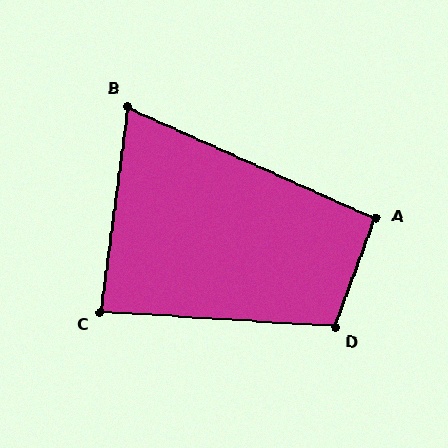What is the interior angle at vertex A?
Approximately 94 degrees (approximately right).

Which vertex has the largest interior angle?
D, at approximately 107 degrees.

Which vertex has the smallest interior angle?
B, at approximately 73 degrees.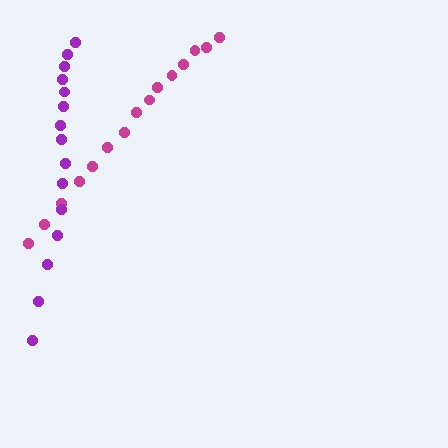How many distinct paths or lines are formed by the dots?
There are 2 distinct paths.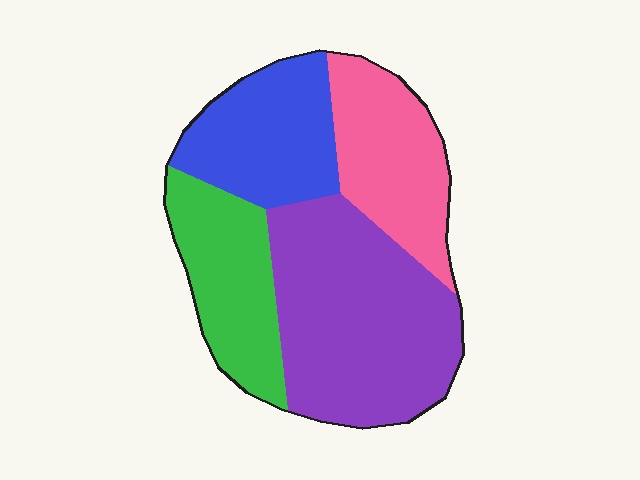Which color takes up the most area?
Purple, at roughly 40%.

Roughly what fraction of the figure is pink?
Pink covers roughly 20% of the figure.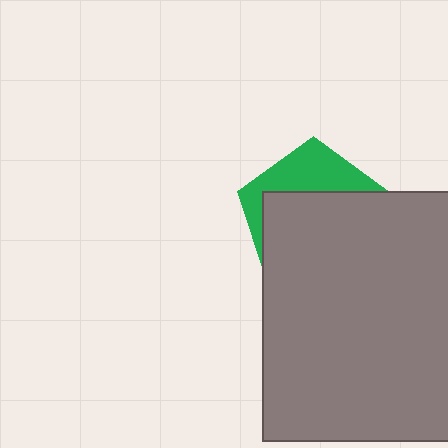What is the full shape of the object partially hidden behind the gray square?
The partially hidden object is a green pentagon.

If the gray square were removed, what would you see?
You would see the complete green pentagon.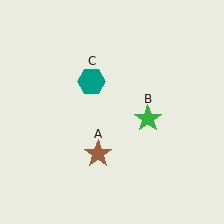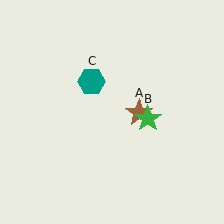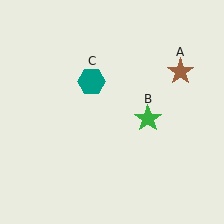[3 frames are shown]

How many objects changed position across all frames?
1 object changed position: brown star (object A).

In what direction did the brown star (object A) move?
The brown star (object A) moved up and to the right.